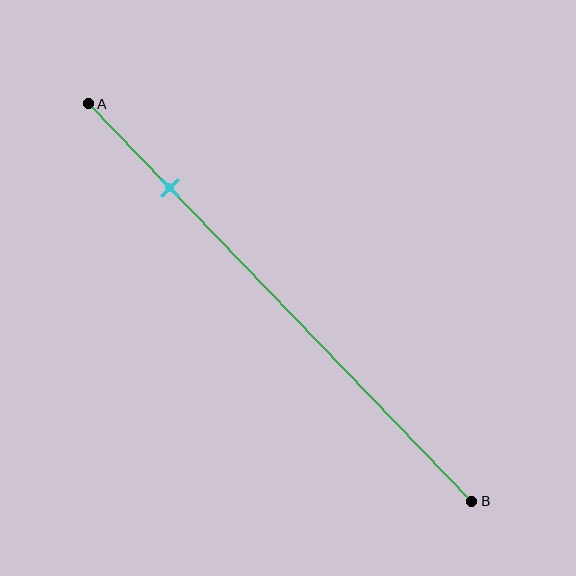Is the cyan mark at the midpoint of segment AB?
No, the mark is at about 20% from A, not at the 50% midpoint.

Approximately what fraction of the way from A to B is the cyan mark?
The cyan mark is approximately 20% of the way from A to B.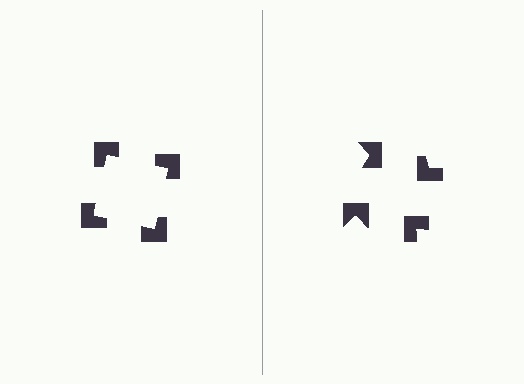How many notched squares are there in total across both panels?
8 — 4 on each side.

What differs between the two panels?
The notched squares are positioned identically on both sides; only the wedge orientations differ. On the left they align to a square; on the right they are misaligned.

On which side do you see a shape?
An illusory square appears on the left side. On the right side the wedge cuts are rotated, so no coherent shape forms.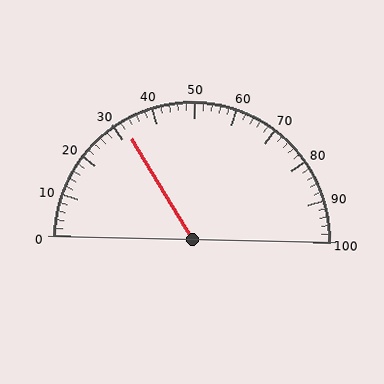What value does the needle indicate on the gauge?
The needle indicates approximately 32.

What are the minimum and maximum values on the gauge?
The gauge ranges from 0 to 100.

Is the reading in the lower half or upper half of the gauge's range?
The reading is in the lower half of the range (0 to 100).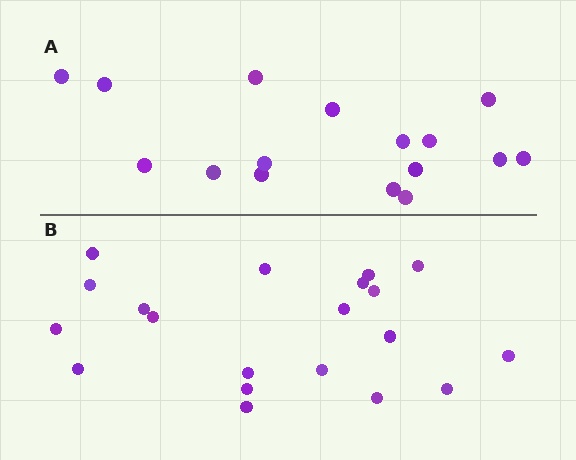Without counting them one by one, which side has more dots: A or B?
Region B (the bottom region) has more dots.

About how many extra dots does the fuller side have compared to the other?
Region B has about 4 more dots than region A.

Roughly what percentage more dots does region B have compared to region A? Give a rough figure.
About 25% more.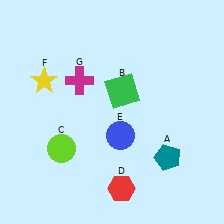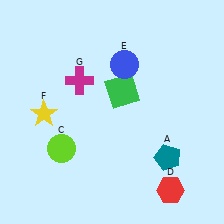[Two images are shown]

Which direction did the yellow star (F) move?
The yellow star (F) moved down.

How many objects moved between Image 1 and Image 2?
3 objects moved between the two images.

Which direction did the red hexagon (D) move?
The red hexagon (D) moved right.